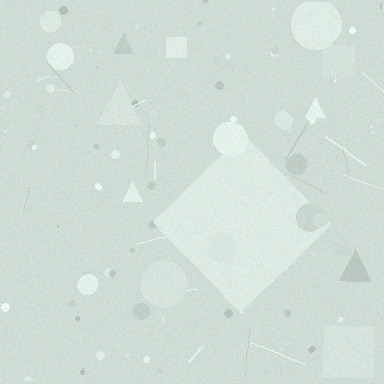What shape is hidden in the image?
A diamond is hidden in the image.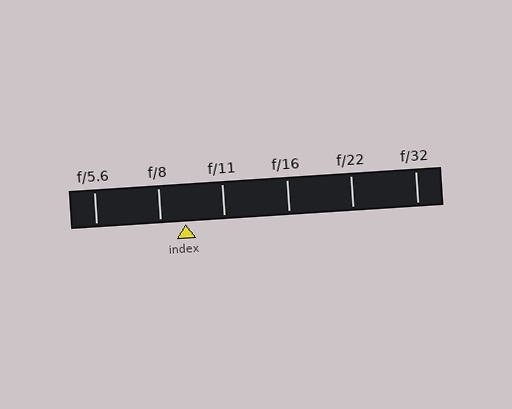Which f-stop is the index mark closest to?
The index mark is closest to f/8.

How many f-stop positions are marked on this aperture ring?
There are 6 f-stop positions marked.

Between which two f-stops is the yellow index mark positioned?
The index mark is between f/8 and f/11.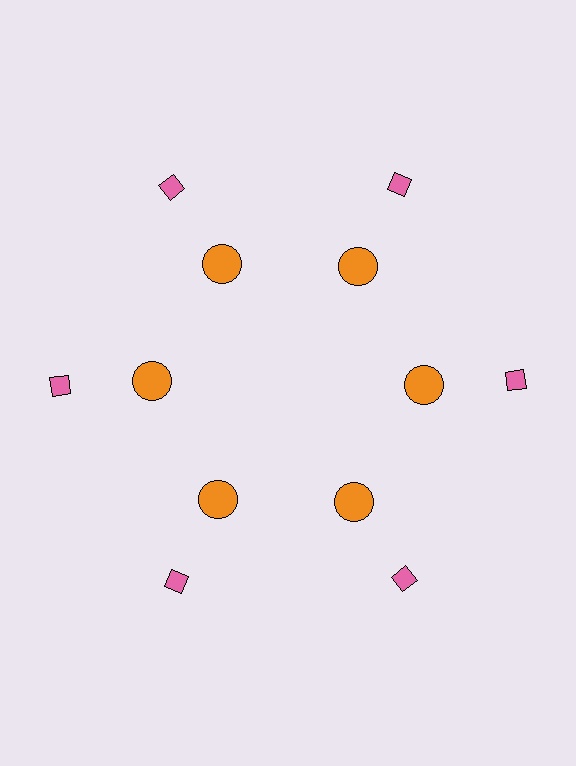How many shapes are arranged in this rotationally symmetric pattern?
There are 12 shapes, arranged in 6 groups of 2.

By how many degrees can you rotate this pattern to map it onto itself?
The pattern maps onto itself every 60 degrees of rotation.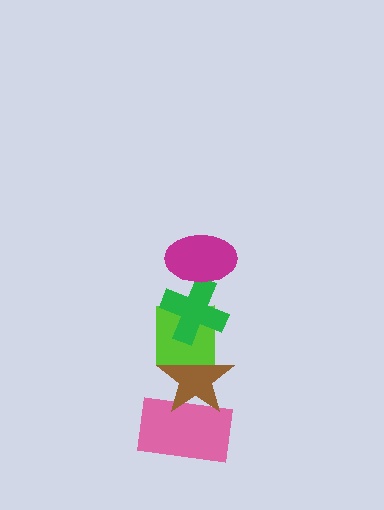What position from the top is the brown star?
The brown star is 4th from the top.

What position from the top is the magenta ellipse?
The magenta ellipse is 1st from the top.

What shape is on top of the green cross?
The magenta ellipse is on top of the green cross.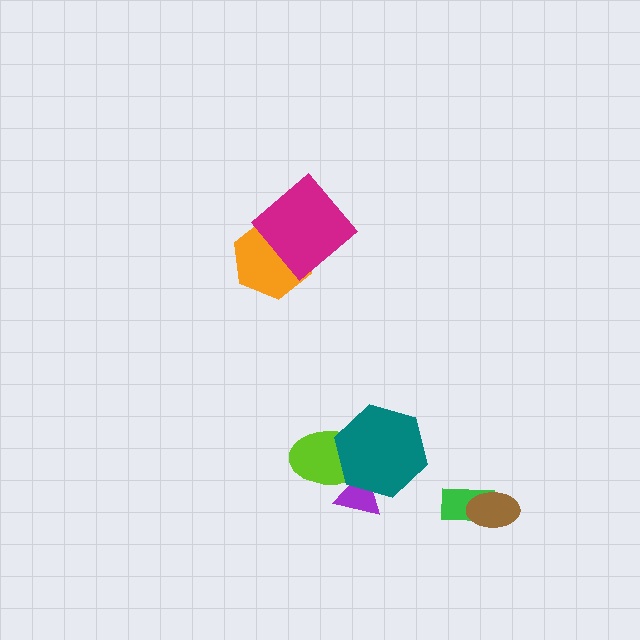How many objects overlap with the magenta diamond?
1 object overlaps with the magenta diamond.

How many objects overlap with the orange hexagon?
1 object overlaps with the orange hexagon.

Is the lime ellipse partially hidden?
Yes, it is partially covered by another shape.